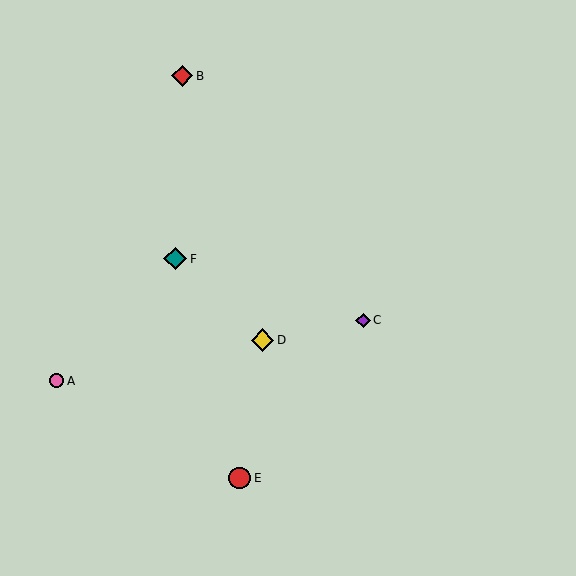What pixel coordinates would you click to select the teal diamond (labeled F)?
Click at (175, 259) to select the teal diamond F.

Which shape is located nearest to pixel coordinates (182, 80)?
The red diamond (labeled B) at (182, 76) is nearest to that location.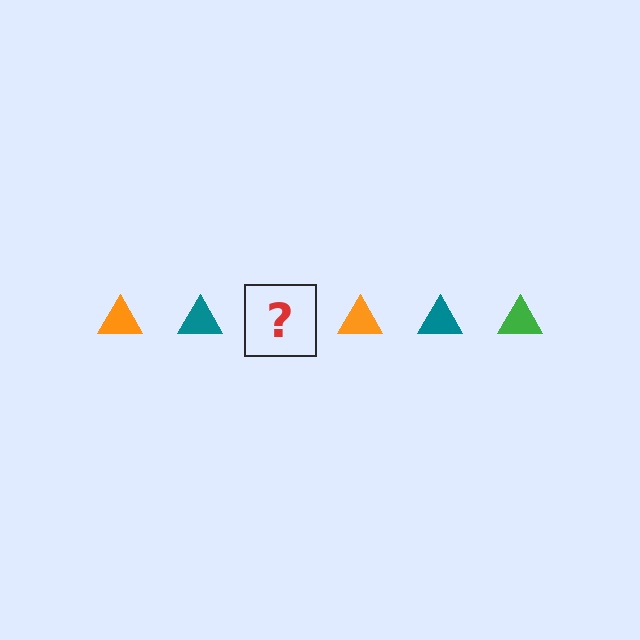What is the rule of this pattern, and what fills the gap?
The rule is that the pattern cycles through orange, teal, green triangles. The gap should be filled with a green triangle.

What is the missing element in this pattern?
The missing element is a green triangle.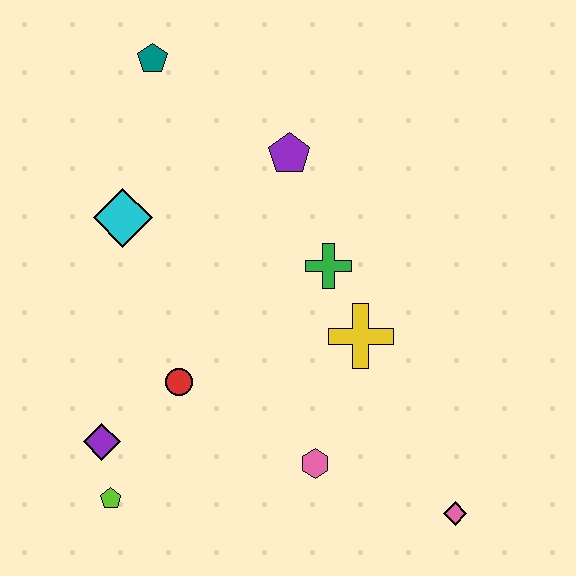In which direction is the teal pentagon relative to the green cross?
The teal pentagon is above the green cross.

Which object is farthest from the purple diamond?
The teal pentagon is farthest from the purple diamond.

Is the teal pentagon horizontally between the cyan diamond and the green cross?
Yes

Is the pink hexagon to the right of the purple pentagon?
Yes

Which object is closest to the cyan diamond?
The teal pentagon is closest to the cyan diamond.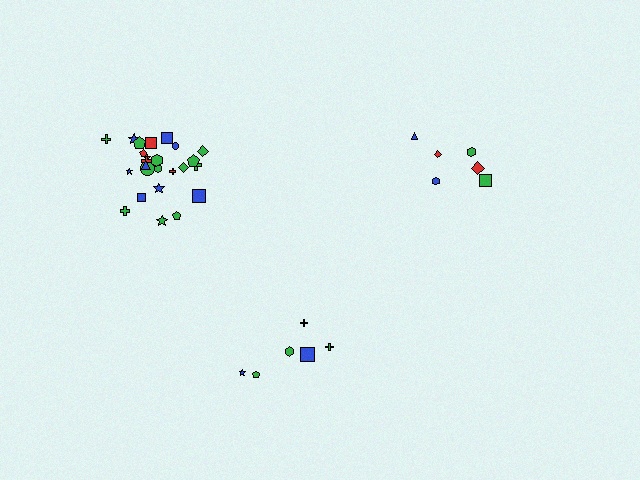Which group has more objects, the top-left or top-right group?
The top-left group.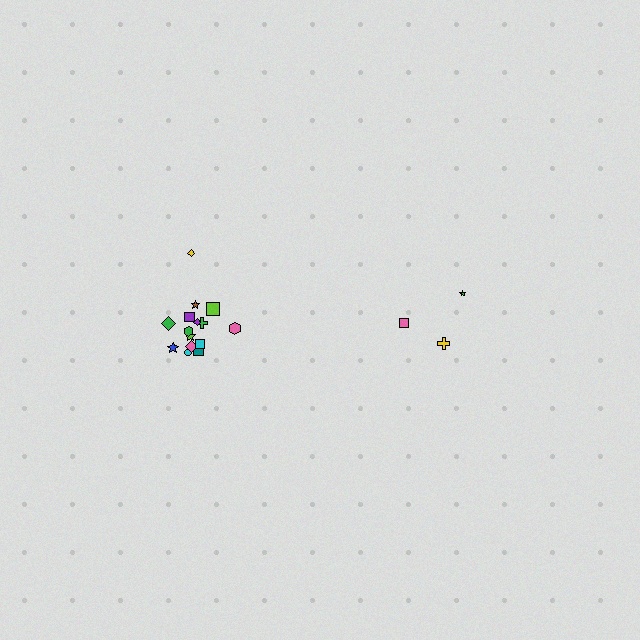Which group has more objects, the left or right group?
The left group.